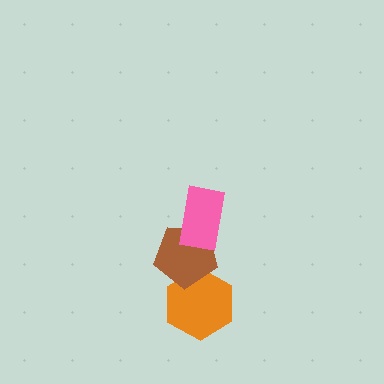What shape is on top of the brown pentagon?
The pink rectangle is on top of the brown pentagon.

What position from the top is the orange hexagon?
The orange hexagon is 3rd from the top.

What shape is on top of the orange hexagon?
The brown pentagon is on top of the orange hexagon.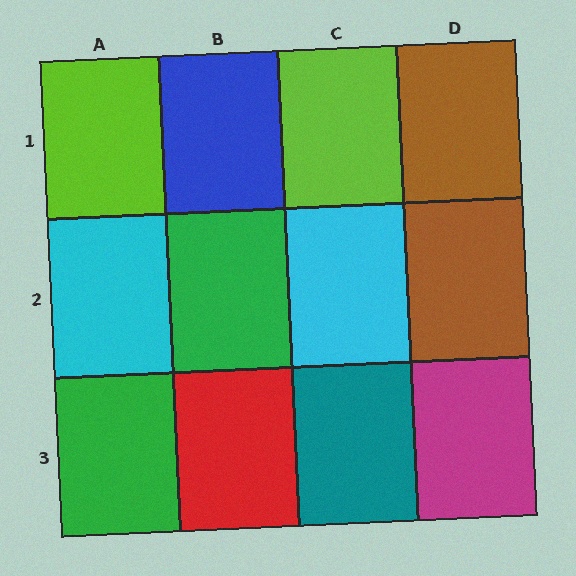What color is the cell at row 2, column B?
Green.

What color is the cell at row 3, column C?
Teal.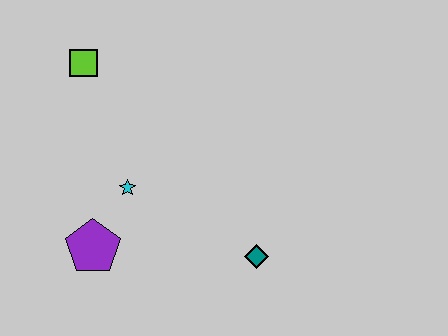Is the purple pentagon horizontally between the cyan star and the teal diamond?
No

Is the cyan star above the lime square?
No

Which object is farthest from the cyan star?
The teal diamond is farthest from the cyan star.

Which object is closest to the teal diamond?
The cyan star is closest to the teal diamond.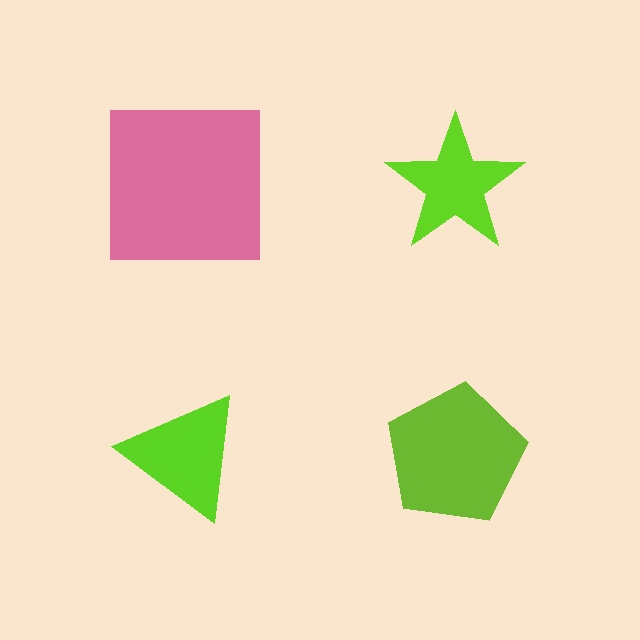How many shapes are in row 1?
2 shapes.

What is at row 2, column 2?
A lime pentagon.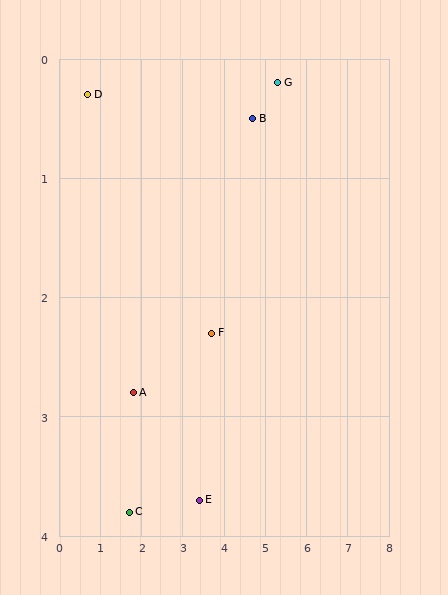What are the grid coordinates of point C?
Point C is at approximately (1.7, 3.8).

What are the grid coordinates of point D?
Point D is at approximately (0.7, 0.3).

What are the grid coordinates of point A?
Point A is at approximately (1.8, 2.8).